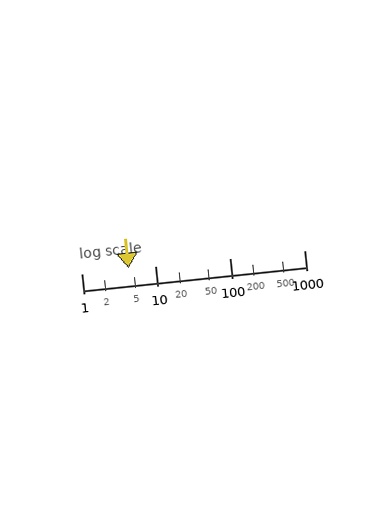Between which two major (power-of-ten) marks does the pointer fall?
The pointer is between 1 and 10.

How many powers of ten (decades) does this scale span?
The scale spans 3 decades, from 1 to 1000.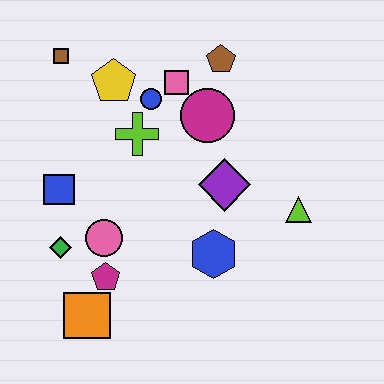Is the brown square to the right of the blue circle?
No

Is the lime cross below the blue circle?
Yes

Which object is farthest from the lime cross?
The orange square is farthest from the lime cross.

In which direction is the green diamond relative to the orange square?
The green diamond is above the orange square.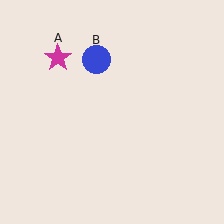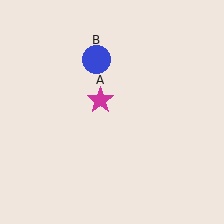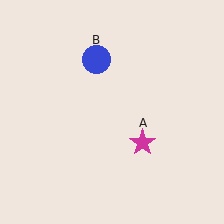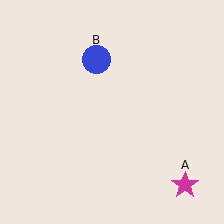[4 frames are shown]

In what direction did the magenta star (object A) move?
The magenta star (object A) moved down and to the right.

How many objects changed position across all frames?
1 object changed position: magenta star (object A).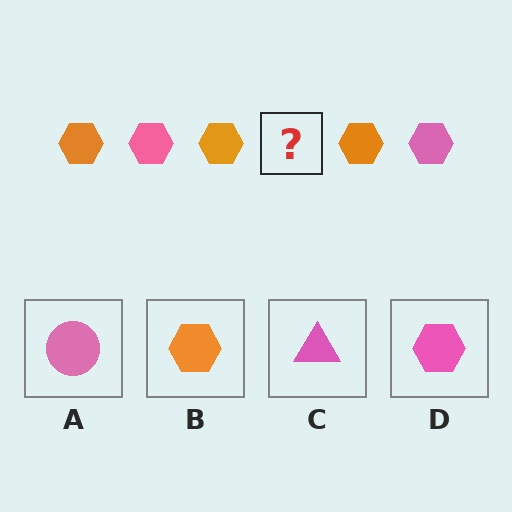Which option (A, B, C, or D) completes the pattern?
D.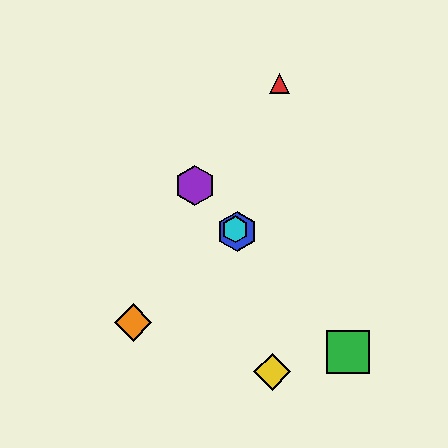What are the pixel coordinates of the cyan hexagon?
The cyan hexagon is at (235, 229).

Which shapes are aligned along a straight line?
The blue hexagon, the green square, the purple hexagon, the cyan hexagon are aligned along a straight line.